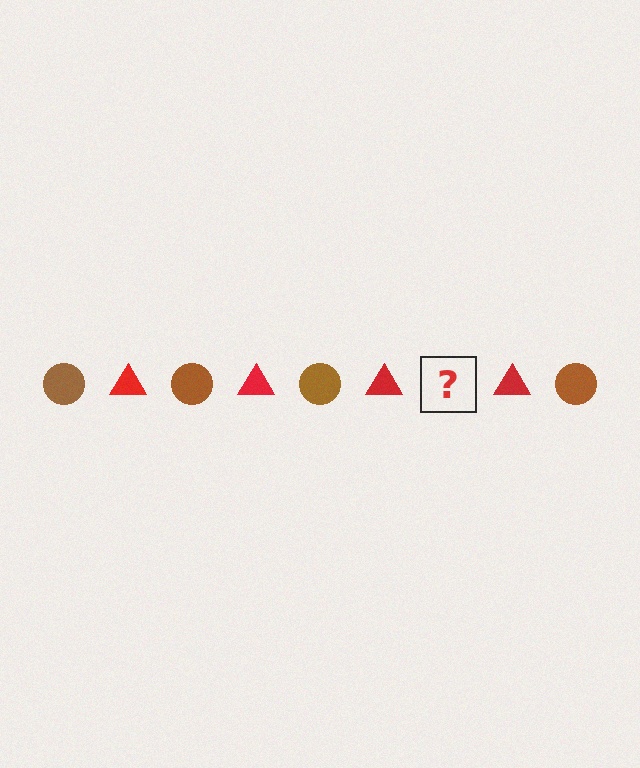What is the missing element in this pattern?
The missing element is a brown circle.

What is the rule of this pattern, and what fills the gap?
The rule is that the pattern alternates between brown circle and red triangle. The gap should be filled with a brown circle.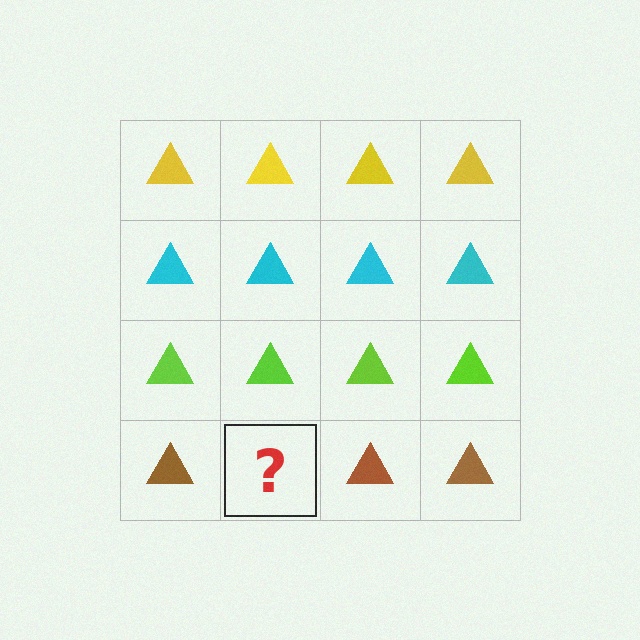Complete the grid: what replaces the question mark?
The question mark should be replaced with a brown triangle.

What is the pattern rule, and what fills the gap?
The rule is that each row has a consistent color. The gap should be filled with a brown triangle.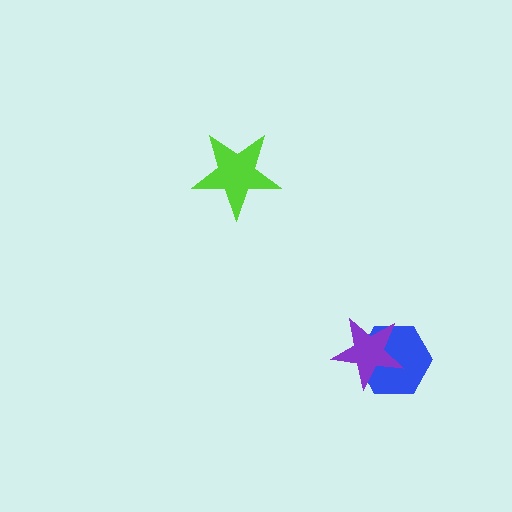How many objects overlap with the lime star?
0 objects overlap with the lime star.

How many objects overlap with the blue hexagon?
1 object overlaps with the blue hexagon.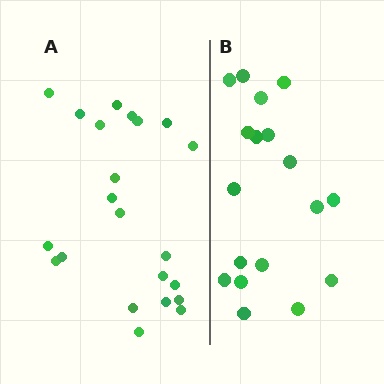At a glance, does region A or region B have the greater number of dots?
Region A (the left region) has more dots.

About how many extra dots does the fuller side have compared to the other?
Region A has about 4 more dots than region B.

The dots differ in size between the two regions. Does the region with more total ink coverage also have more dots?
No. Region B has more total ink coverage because its dots are larger, but region A actually contains more individual dots. Total area can be misleading — the number of items is what matters here.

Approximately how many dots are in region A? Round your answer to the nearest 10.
About 20 dots. (The exact count is 22, which rounds to 20.)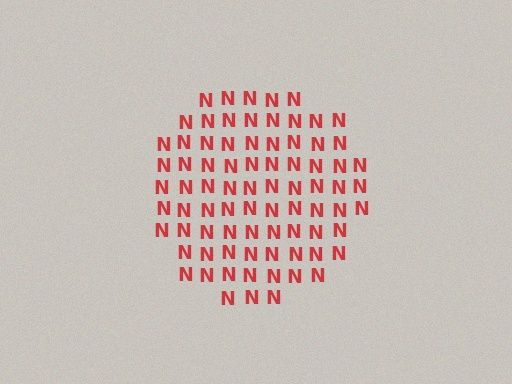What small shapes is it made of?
It is made of small letter N's.